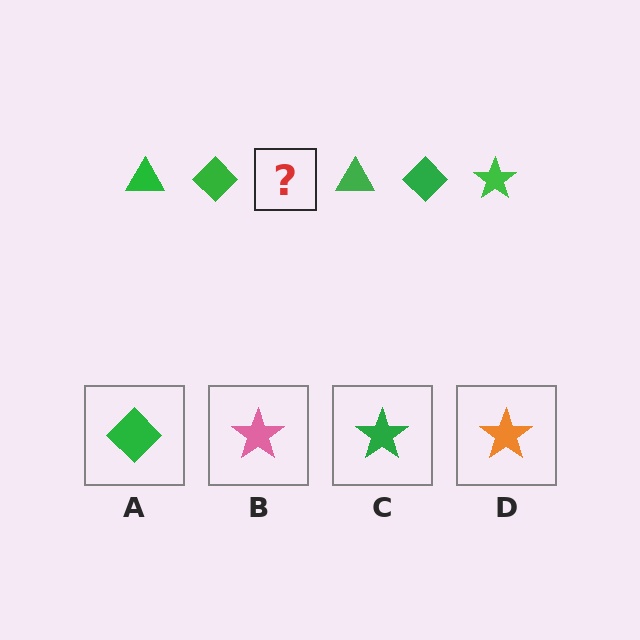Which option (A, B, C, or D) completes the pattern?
C.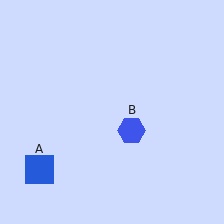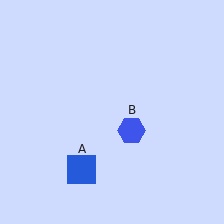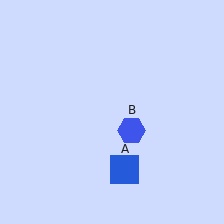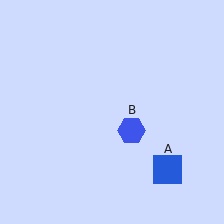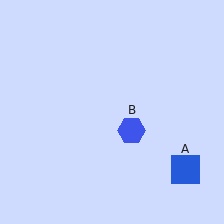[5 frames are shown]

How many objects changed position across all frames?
1 object changed position: blue square (object A).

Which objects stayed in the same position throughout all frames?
Blue hexagon (object B) remained stationary.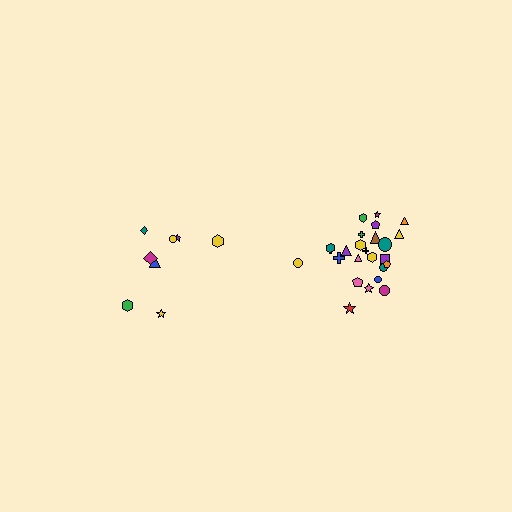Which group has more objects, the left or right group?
The right group.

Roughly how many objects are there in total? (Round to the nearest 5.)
Roughly 35 objects in total.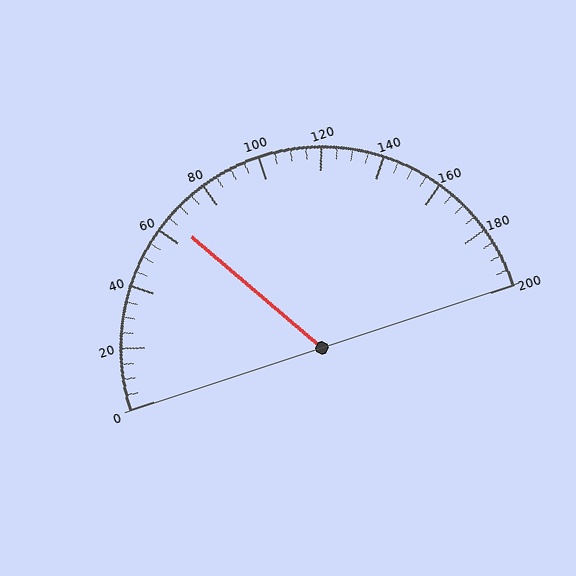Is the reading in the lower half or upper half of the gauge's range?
The reading is in the lower half of the range (0 to 200).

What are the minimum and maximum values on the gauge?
The gauge ranges from 0 to 200.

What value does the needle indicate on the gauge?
The needle indicates approximately 65.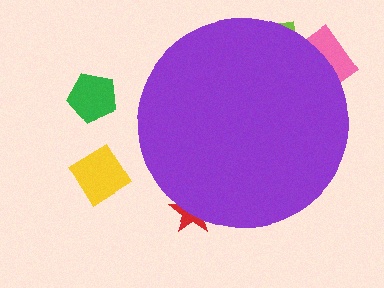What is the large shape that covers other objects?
A purple circle.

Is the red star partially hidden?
Yes, the red star is partially hidden behind the purple circle.